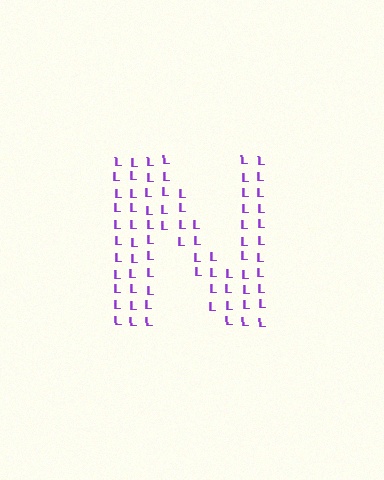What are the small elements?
The small elements are letter L's.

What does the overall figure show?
The overall figure shows the letter N.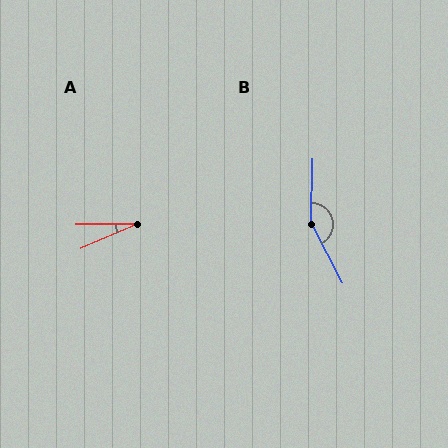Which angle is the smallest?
A, at approximately 23 degrees.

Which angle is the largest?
B, at approximately 151 degrees.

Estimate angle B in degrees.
Approximately 151 degrees.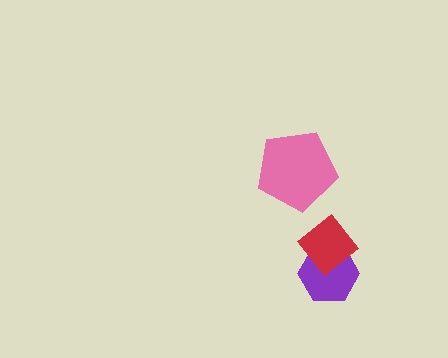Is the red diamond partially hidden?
No, no other shape covers it.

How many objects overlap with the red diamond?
1 object overlaps with the red diamond.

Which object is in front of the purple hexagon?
The red diamond is in front of the purple hexagon.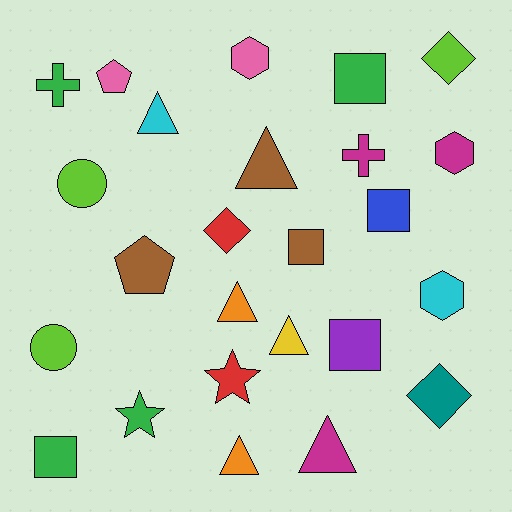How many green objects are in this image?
There are 4 green objects.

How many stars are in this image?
There are 2 stars.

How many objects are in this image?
There are 25 objects.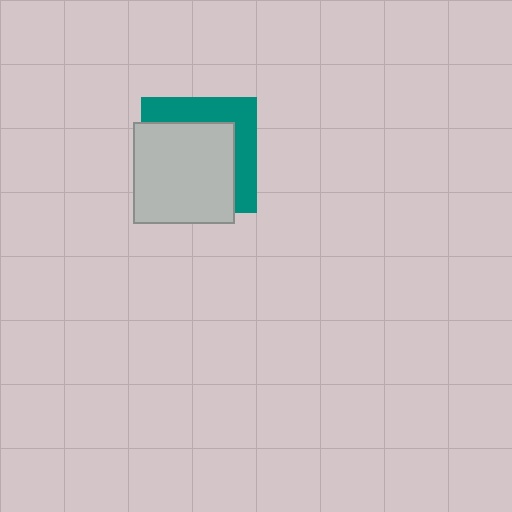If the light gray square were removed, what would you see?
You would see the complete teal square.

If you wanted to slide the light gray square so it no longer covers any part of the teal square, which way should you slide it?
Slide it toward the lower-left — that is the most direct way to separate the two shapes.